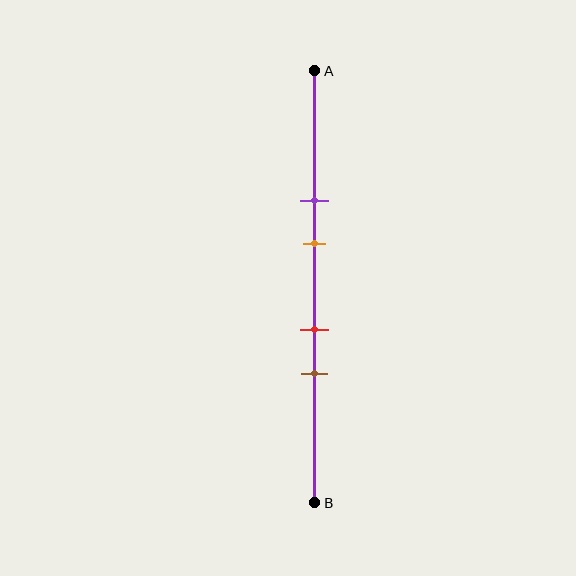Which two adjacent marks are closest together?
The red and brown marks are the closest adjacent pair.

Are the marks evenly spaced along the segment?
No, the marks are not evenly spaced.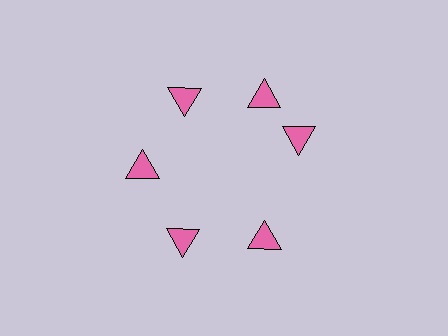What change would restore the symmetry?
The symmetry would be restored by rotating it back into even spacing with its neighbors so that all 6 triangles sit at equal angles and equal distance from the center.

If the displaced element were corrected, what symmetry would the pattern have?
It would have 6-fold rotational symmetry — the pattern would map onto itself every 60 degrees.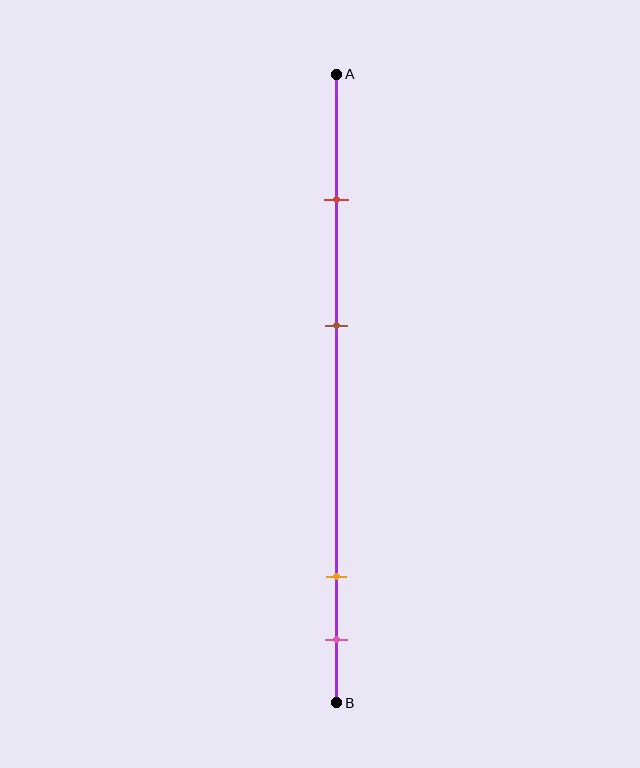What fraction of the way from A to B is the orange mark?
The orange mark is approximately 80% (0.8) of the way from A to B.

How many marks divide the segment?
There are 4 marks dividing the segment.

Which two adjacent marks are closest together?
The orange and pink marks are the closest adjacent pair.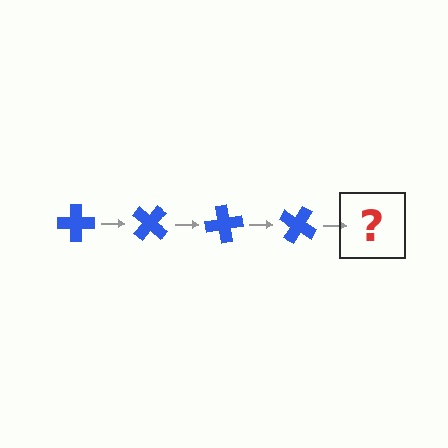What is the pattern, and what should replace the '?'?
The pattern is that the cross rotates 40 degrees each step. The '?' should be a blue cross rotated 160 degrees.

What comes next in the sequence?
The next element should be a blue cross rotated 160 degrees.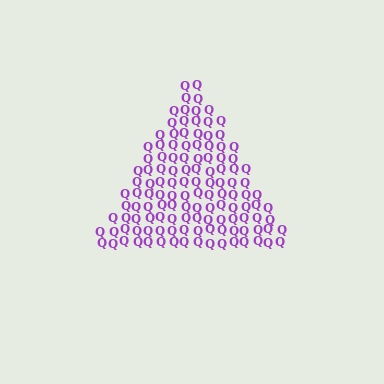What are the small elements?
The small elements are letter Q's.